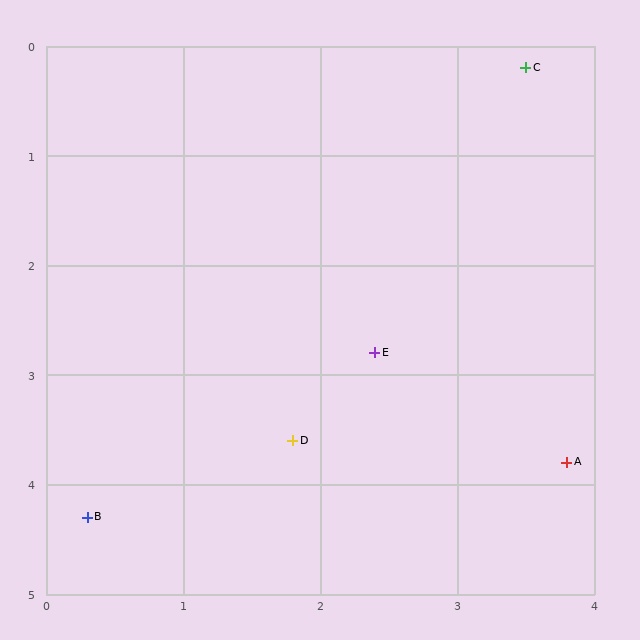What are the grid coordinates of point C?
Point C is at approximately (3.5, 0.2).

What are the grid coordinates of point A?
Point A is at approximately (3.8, 3.8).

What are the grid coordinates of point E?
Point E is at approximately (2.4, 2.8).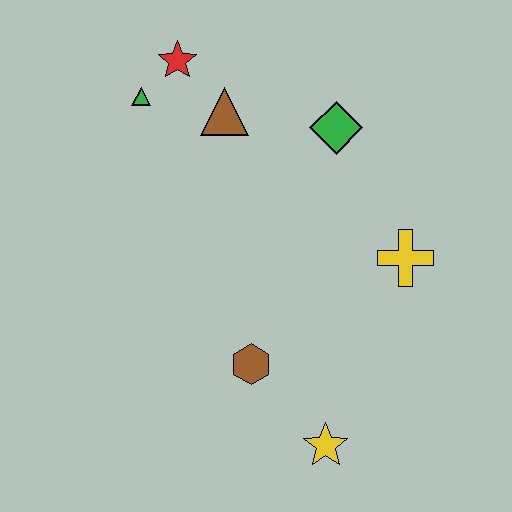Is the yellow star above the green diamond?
No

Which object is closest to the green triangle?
The red star is closest to the green triangle.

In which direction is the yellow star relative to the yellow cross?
The yellow star is below the yellow cross.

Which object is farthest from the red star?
The yellow star is farthest from the red star.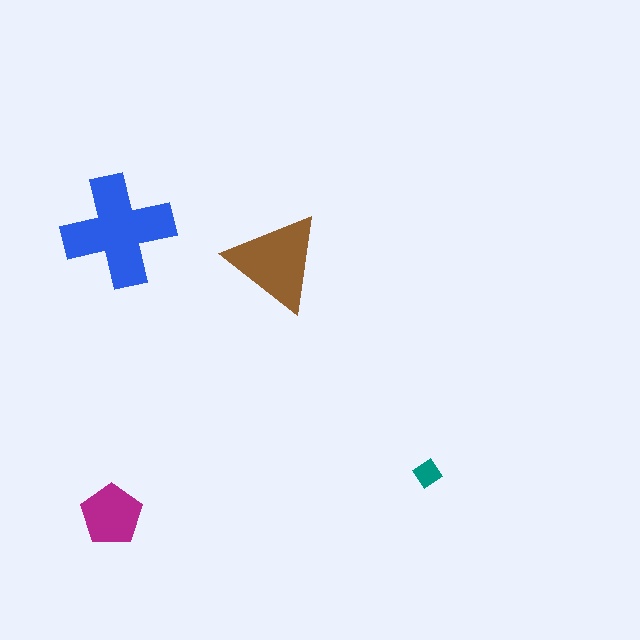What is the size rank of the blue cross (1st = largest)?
1st.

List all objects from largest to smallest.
The blue cross, the brown triangle, the magenta pentagon, the teal diamond.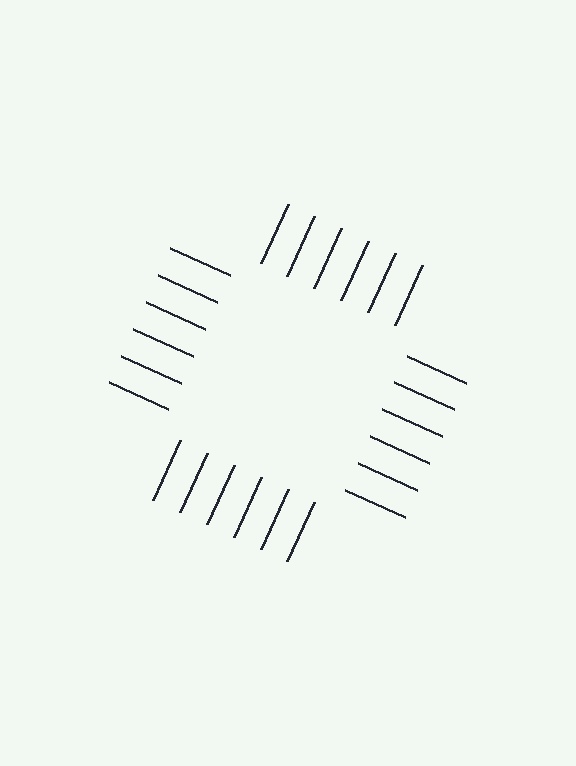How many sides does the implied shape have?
4 sides — the line-ends trace a square.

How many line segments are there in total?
24 — 6 along each of the 4 edges.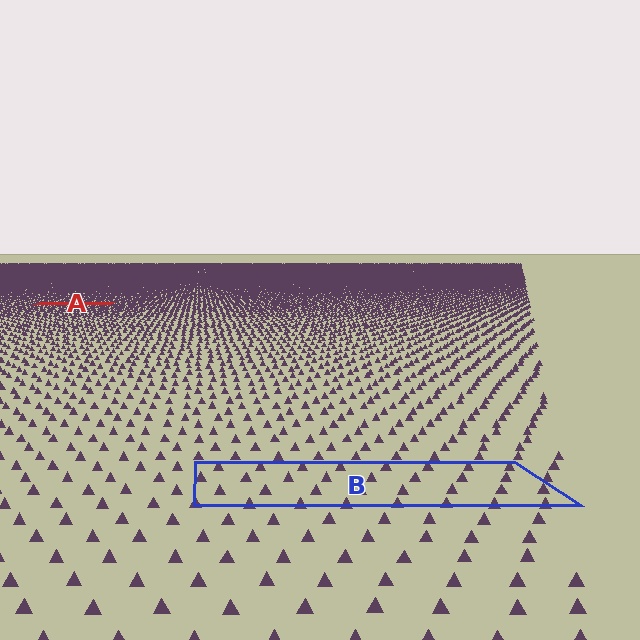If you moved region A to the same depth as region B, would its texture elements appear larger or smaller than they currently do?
They would appear larger. At a closer depth, the same texture elements are projected at a bigger on-screen size.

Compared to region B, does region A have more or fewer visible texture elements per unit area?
Region A has more texture elements per unit area — they are packed more densely because it is farther away.